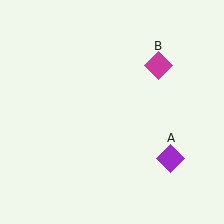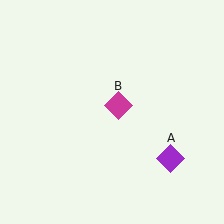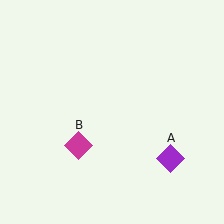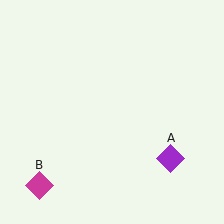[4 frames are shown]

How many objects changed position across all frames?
1 object changed position: magenta diamond (object B).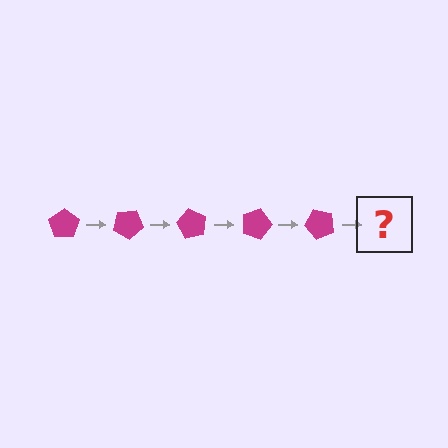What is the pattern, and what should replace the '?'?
The pattern is that the pentagon rotates 30 degrees each step. The '?' should be a magenta pentagon rotated 150 degrees.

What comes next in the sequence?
The next element should be a magenta pentagon rotated 150 degrees.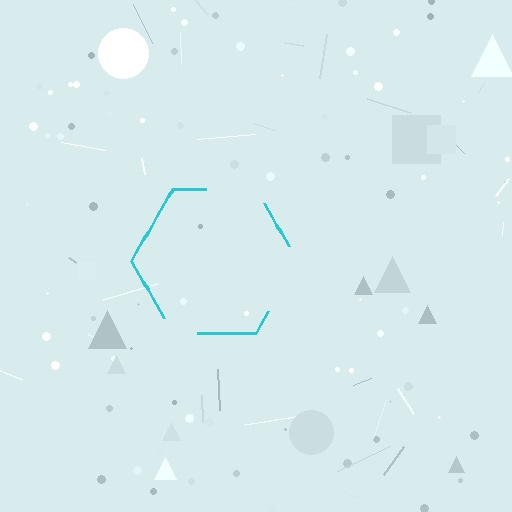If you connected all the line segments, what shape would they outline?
They would outline a hexagon.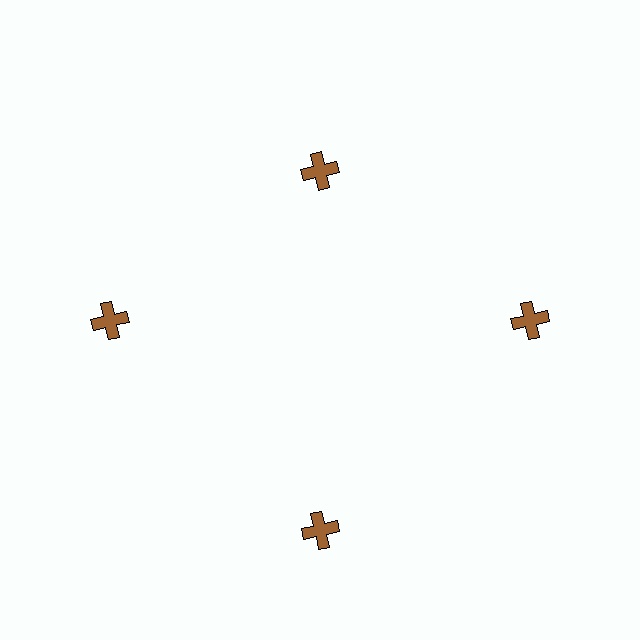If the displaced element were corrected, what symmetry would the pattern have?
It would have 4-fold rotational symmetry — the pattern would map onto itself every 90 degrees.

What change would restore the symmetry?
The symmetry would be restored by moving it outward, back onto the ring so that all 4 crosses sit at equal angles and equal distance from the center.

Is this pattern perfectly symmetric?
No. The 4 brown crosses are arranged in a ring, but one element near the 12 o'clock position is pulled inward toward the center, breaking the 4-fold rotational symmetry.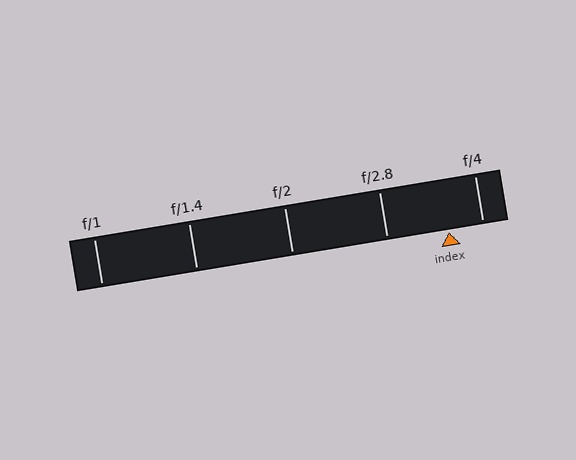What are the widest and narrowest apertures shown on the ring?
The widest aperture shown is f/1 and the narrowest is f/4.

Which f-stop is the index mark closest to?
The index mark is closest to f/4.